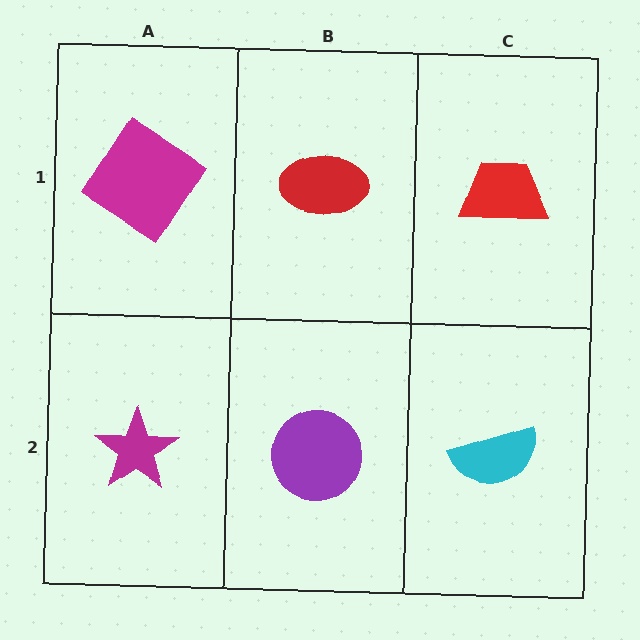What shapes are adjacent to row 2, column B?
A red ellipse (row 1, column B), a magenta star (row 2, column A), a cyan semicircle (row 2, column C).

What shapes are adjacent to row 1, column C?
A cyan semicircle (row 2, column C), a red ellipse (row 1, column B).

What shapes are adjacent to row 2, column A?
A magenta diamond (row 1, column A), a purple circle (row 2, column B).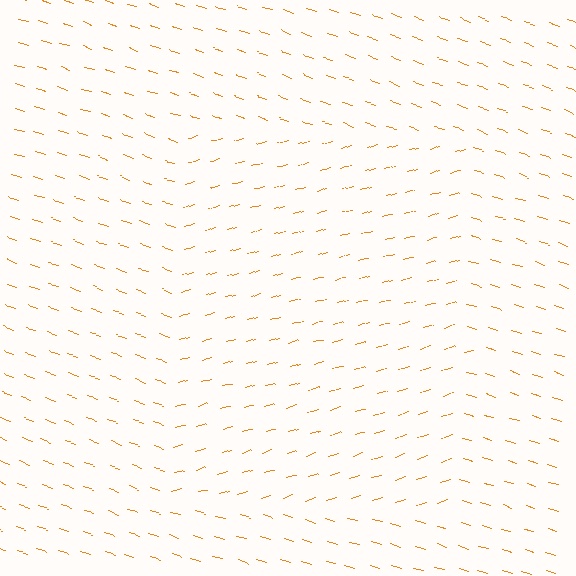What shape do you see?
I see a rectangle.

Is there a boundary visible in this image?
Yes, there is a texture boundary formed by a change in line orientation.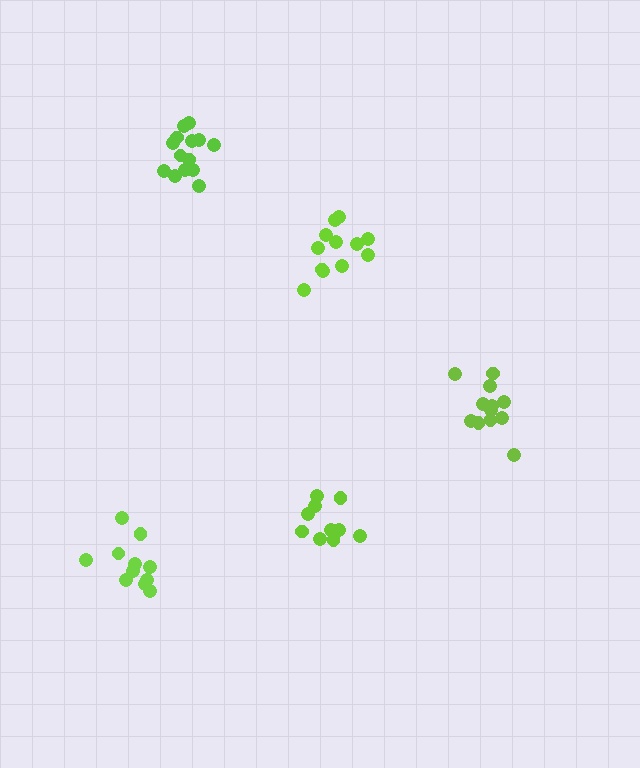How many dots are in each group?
Group 1: 10 dots, Group 2: 14 dots, Group 3: 12 dots, Group 4: 11 dots, Group 5: 13 dots (60 total).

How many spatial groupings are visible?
There are 5 spatial groupings.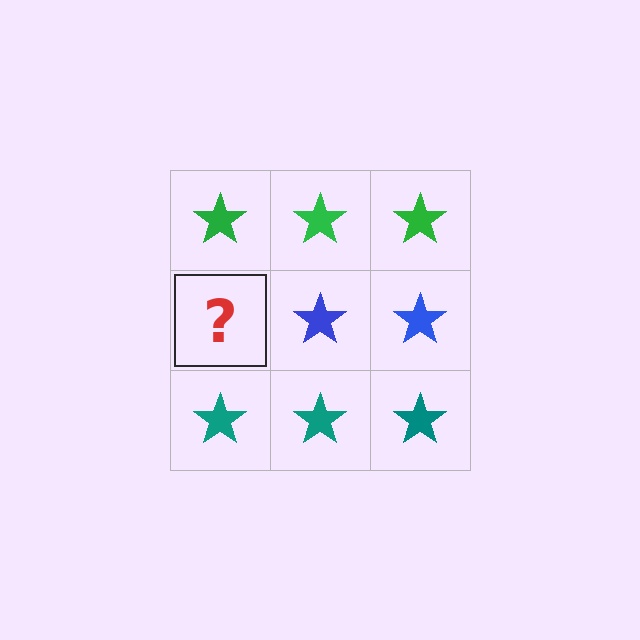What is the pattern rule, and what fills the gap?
The rule is that each row has a consistent color. The gap should be filled with a blue star.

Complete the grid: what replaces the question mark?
The question mark should be replaced with a blue star.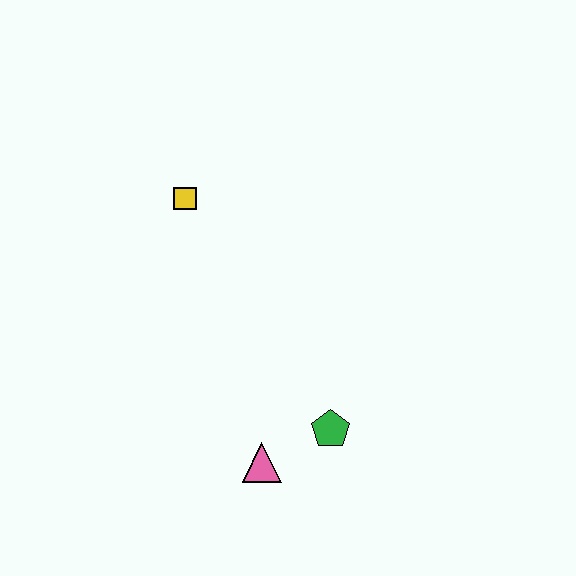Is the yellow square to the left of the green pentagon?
Yes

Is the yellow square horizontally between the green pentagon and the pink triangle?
No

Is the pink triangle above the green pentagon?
No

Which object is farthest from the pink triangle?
The yellow square is farthest from the pink triangle.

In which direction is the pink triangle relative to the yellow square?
The pink triangle is below the yellow square.